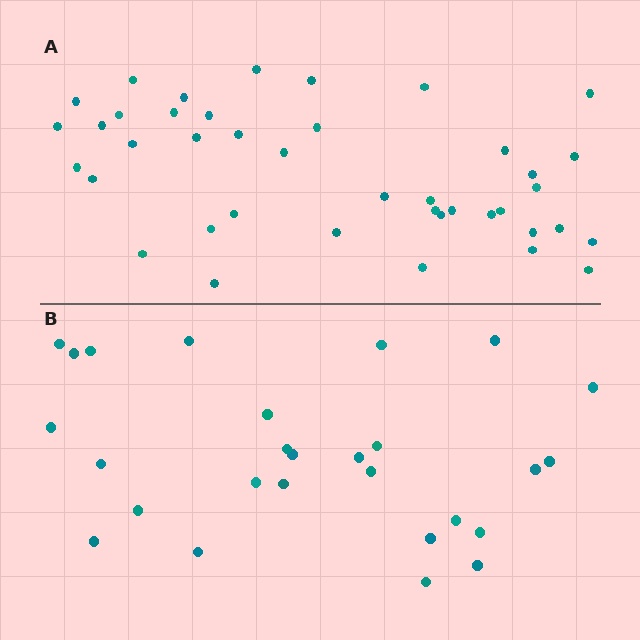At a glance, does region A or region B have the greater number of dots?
Region A (the top region) has more dots.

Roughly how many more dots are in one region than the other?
Region A has approximately 15 more dots than region B.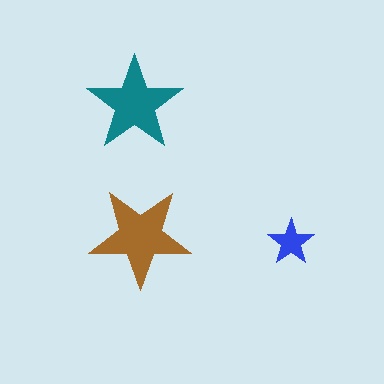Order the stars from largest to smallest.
the brown one, the teal one, the blue one.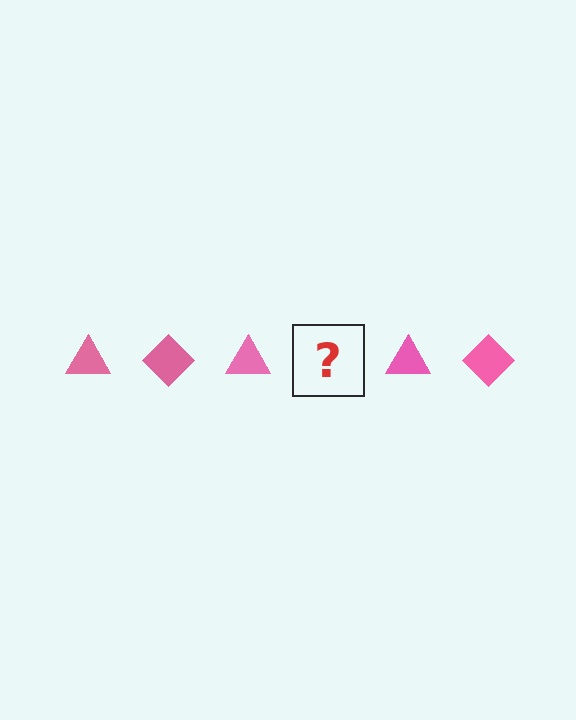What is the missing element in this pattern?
The missing element is a pink diamond.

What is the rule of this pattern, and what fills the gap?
The rule is that the pattern cycles through triangle, diamond shapes in pink. The gap should be filled with a pink diamond.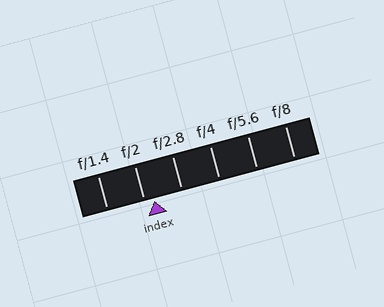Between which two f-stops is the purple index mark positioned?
The index mark is between f/2 and f/2.8.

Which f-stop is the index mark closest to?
The index mark is closest to f/2.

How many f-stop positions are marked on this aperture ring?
There are 6 f-stop positions marked.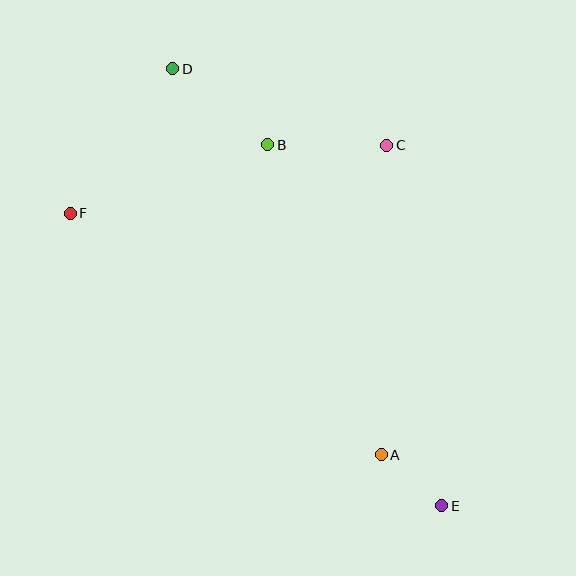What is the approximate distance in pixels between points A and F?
The distance between A and F is approximately 394 pixels.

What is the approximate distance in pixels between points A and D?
The distance between A and D is approximately 439 pixels.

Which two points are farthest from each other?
Points D and E are farthest from each other.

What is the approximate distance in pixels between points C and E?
The distance between C and E is approximately 365 pixels.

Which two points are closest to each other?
Points A and E are closest to each other.